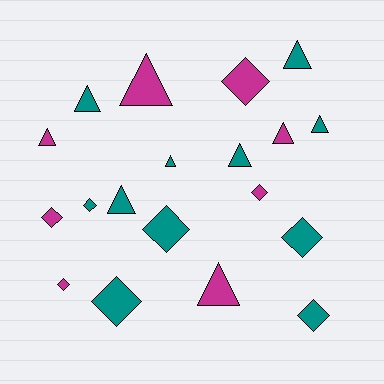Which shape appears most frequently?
Triangle, with 10 objects.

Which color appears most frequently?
Teal, with 11 objects.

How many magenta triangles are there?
There are 4 magenta triangles.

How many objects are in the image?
There are 19 objects.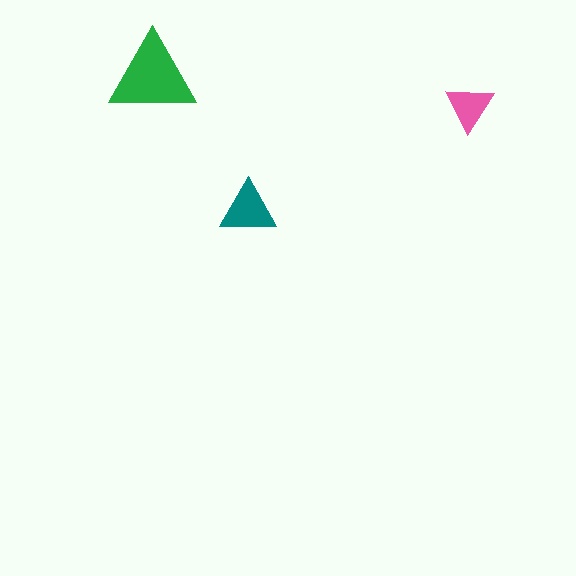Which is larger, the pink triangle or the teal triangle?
The teal one.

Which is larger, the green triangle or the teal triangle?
The green one.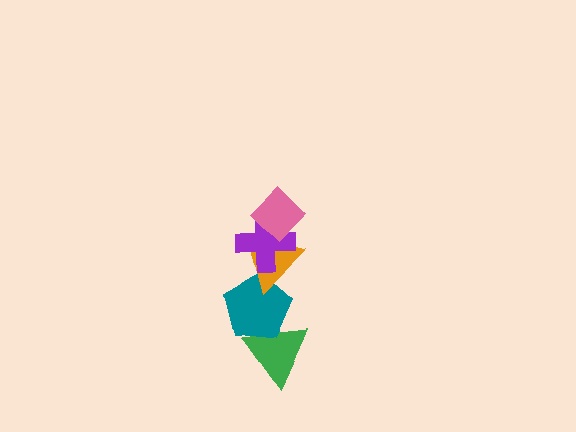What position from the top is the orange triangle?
The orange triangle is 3rd from the top.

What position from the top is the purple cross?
The purple cross is 2nd from the top.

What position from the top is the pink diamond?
The pink diamond is 1st from the top.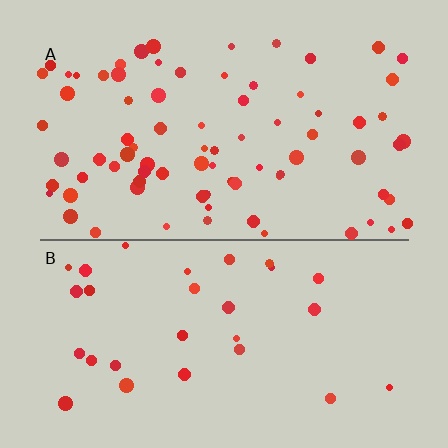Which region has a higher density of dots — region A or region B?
A (the top).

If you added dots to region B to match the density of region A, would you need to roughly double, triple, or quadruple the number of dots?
Approximately triple.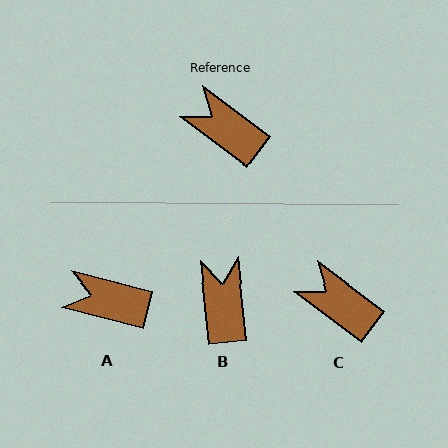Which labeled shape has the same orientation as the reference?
C.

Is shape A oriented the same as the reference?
No, it is off by about 23 degrees.